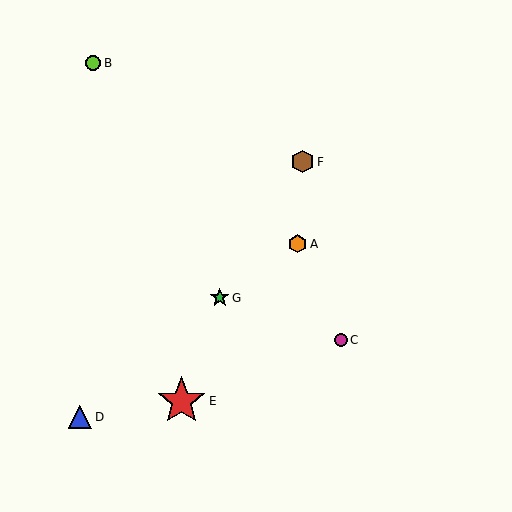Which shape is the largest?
The red star (labeled E) is the largest.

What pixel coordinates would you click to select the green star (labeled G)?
Click at (220, 298) to select the green star G.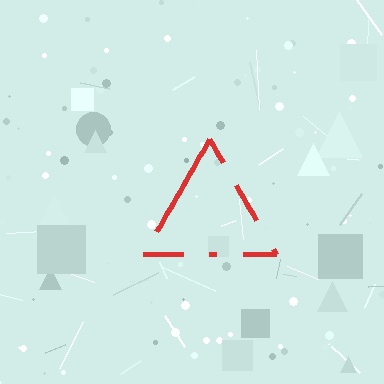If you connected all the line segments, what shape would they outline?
They would outline a triangle.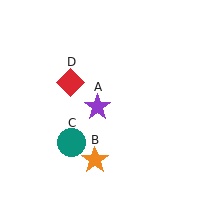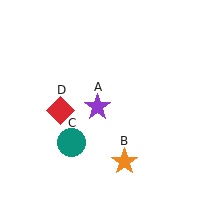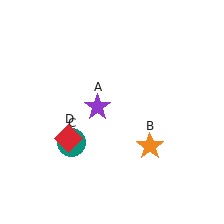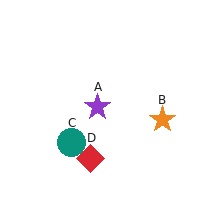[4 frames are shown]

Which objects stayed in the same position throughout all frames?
Purple star (object A) and teal circle (object C) remained stationary.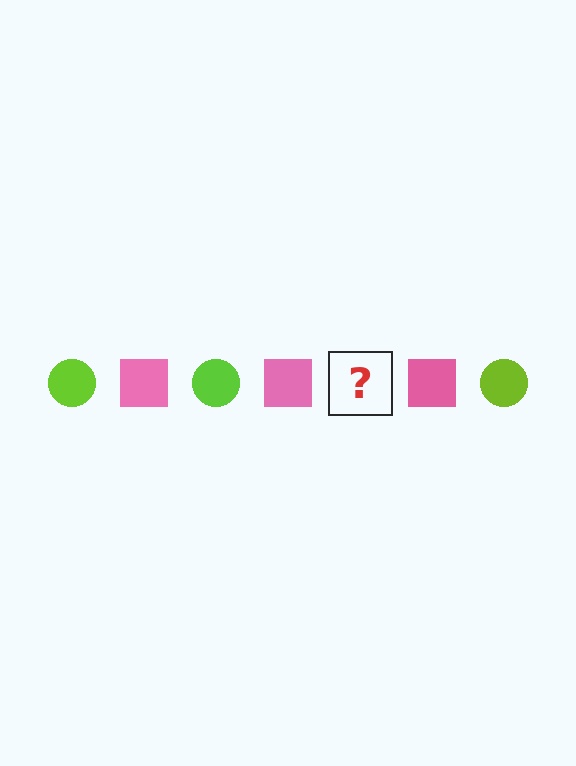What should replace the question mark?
The question mark should be replaced with a lime circle.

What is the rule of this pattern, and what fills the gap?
The rule is that the pattern alternates between lime circle and pink square. The gap should be filled with a lime circle.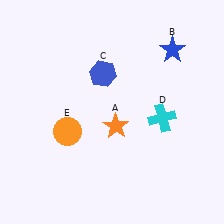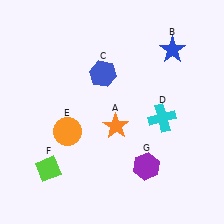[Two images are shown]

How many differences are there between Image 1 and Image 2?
There are 2 differences between the two images.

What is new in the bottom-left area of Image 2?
A lime diamond (F) was added in the bottom-left area of Image 2.